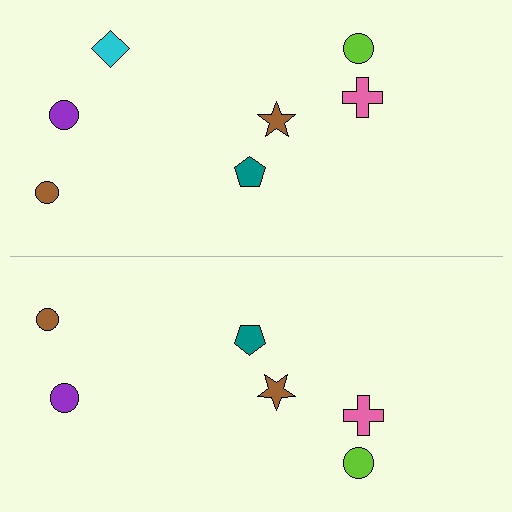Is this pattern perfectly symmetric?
No, the pattern is not perfectly symmetric. A cyan diamond is missing from the bottom side.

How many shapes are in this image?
There are 13 shapes in this image.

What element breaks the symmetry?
A cyan diamond is missing from the bottom side.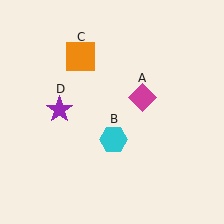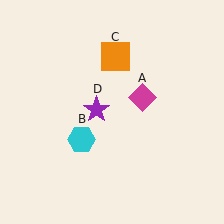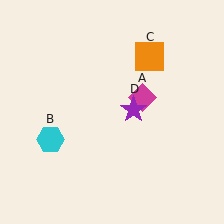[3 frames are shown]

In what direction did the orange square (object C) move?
The orange square (object C) moved right.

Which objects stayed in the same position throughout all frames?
Magenta diamond (object A) remained stationary.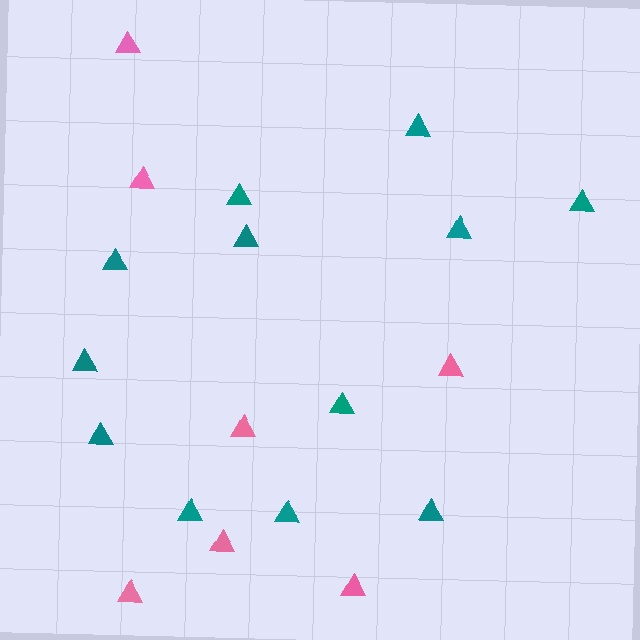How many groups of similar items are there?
There are 2 groups: one group of teal triangles (12) and one group of pink triangles (7).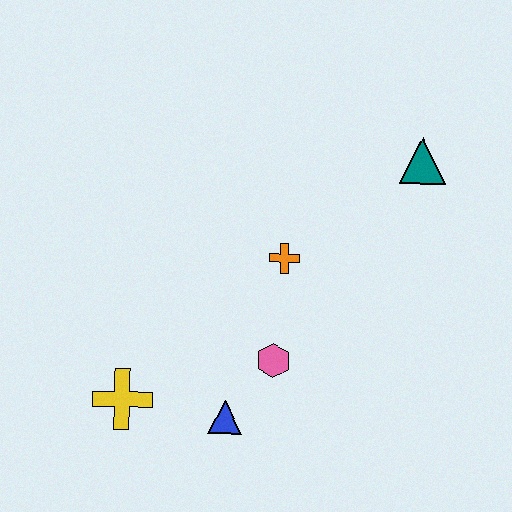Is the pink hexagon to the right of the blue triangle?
Yes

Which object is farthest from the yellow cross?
The teal triangle is farthest from the yellow cross.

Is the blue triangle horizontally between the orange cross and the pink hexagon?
No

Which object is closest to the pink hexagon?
The blue triangle is closest to the pink hexagon.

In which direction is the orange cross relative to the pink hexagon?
The orange cross is above the pink hexagon.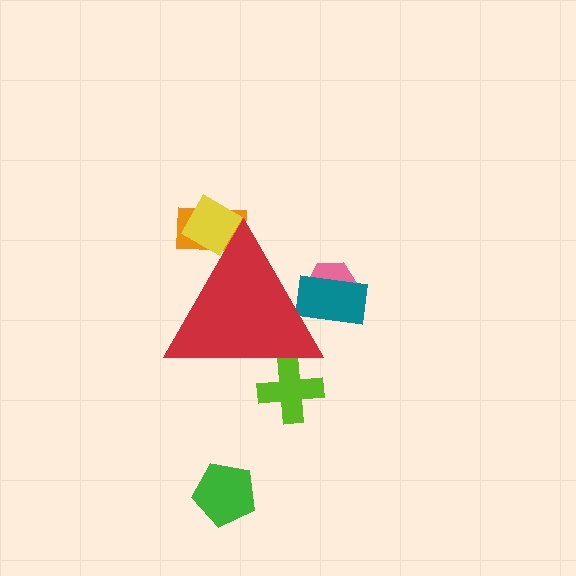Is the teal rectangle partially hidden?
Yes, the teal rectangle is partially hidden behind the red triangle.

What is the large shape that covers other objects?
A red triangle.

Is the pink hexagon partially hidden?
Yes, the pink hexagon is partially hidden behind the red triangle.